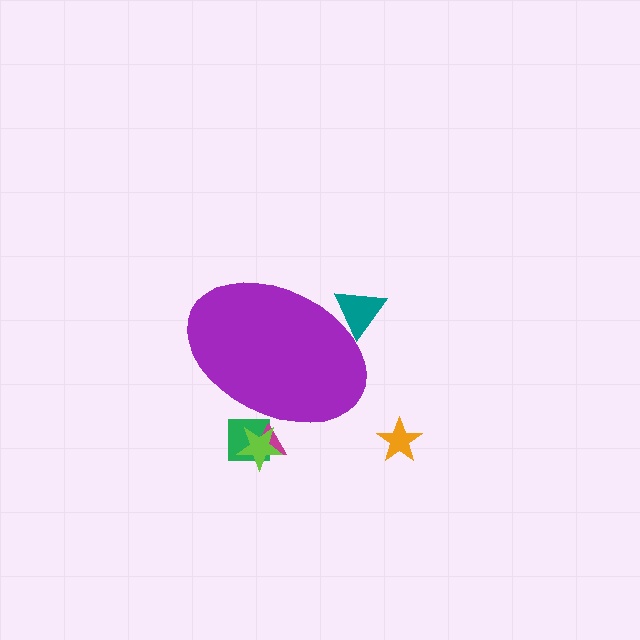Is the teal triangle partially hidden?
Yes, the teal triangle is partially hidden behind the purple ellipse.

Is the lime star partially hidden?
Yes, the lime star is partially hidden behind the purple ellipse.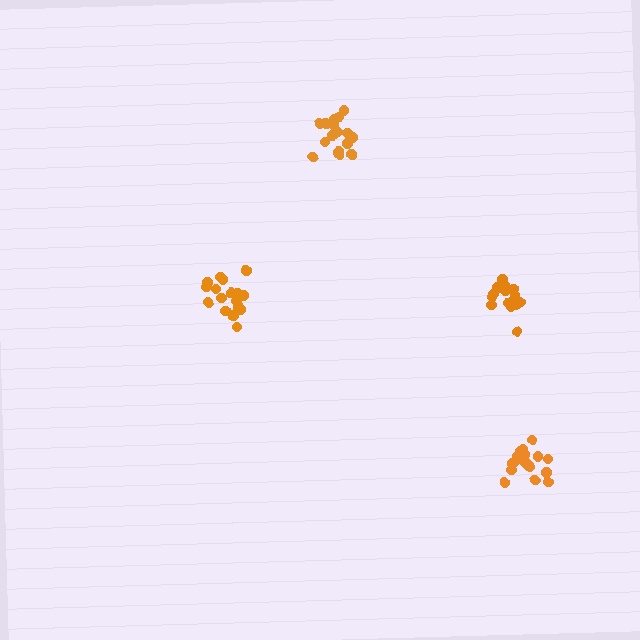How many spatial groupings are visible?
There are 4 spatial groupings.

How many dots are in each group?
Group 1: 18 dots, Group 2: 17 dots, Group 3: 18 dots, Group 4: 17 dots (70 total).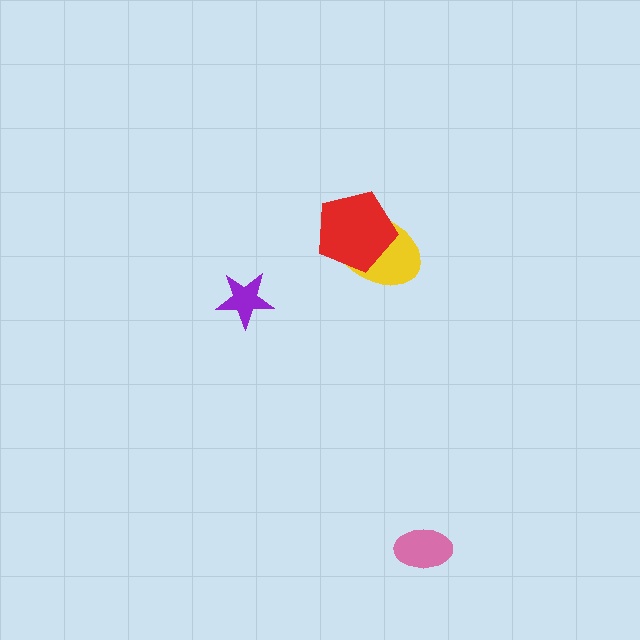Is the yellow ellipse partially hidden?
Yes, it is partially covered by another shape.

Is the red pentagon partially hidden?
No, no other shape covers it.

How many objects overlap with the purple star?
0 objects overlap with the purple star.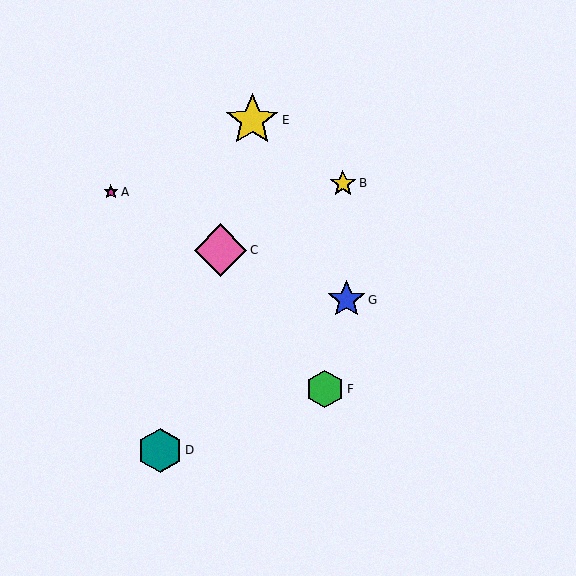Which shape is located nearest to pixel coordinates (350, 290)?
The blue star (labeled G) at (347, 300) is nearest to that location.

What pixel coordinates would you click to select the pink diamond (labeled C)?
Click at (220, 250) to select the pink diamond C.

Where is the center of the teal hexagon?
The center of the teal hexagon is at (160, 450).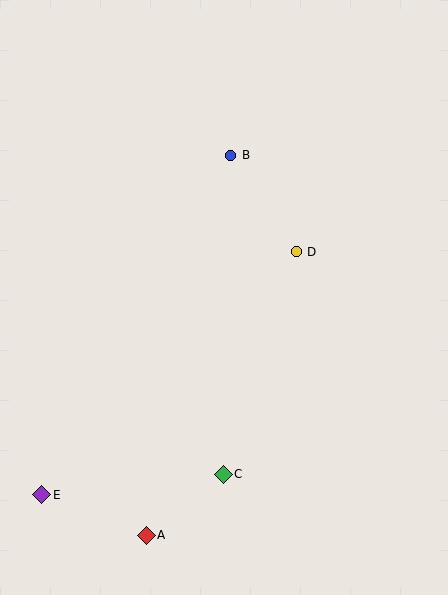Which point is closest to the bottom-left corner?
Point E is closest to the bottom-left corner.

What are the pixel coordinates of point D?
Point D is at (296, 252).